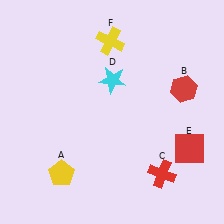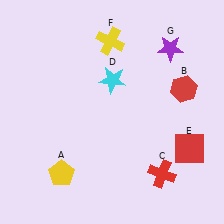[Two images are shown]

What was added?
A purple star (G) was added in Image 2.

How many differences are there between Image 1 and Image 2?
There is 1 difference between the two images.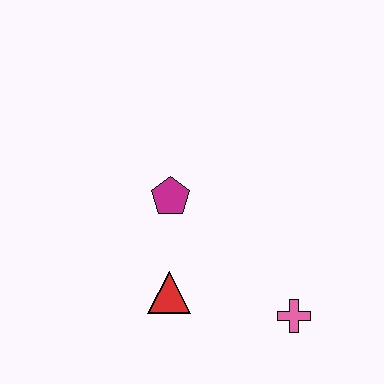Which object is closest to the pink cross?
The red triangle is closest to the pink cross.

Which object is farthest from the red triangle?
The pink cross is farthest from the red triangle.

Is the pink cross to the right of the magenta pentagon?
Yes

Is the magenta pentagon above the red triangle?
Yes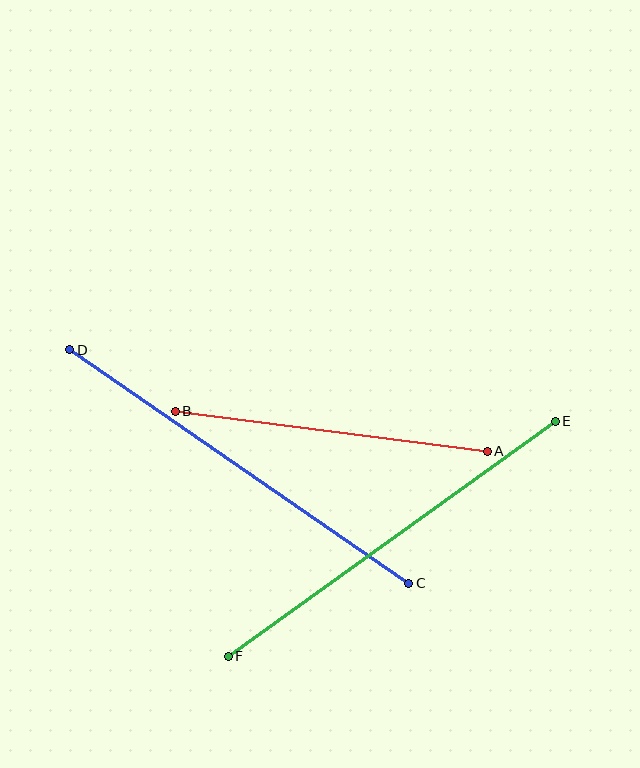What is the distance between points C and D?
The distance is approximately 411 pixels.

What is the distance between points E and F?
The distance is approximately 402 pixels.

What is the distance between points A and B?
The distance is approximately 314 pixels.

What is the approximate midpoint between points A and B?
The midpoint is at approximately (331, 431) pixels.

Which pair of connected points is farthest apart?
Points C and D are farthest apart.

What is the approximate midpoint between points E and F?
The midpoint is at approximately (392, 539) pixels.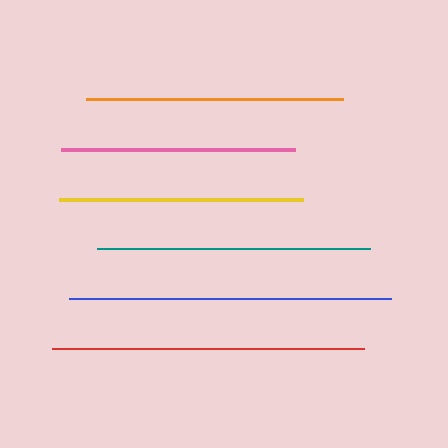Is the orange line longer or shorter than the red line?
The red line is longer than the orange line.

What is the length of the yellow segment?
The yellow segment is approximately 244 pixels long.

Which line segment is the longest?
The blue line is the longest at approximately 322 pixels.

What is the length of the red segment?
The red segment is approximately 312 pixels long.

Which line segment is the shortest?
The pink line is the shortest at approximately 233 pixels.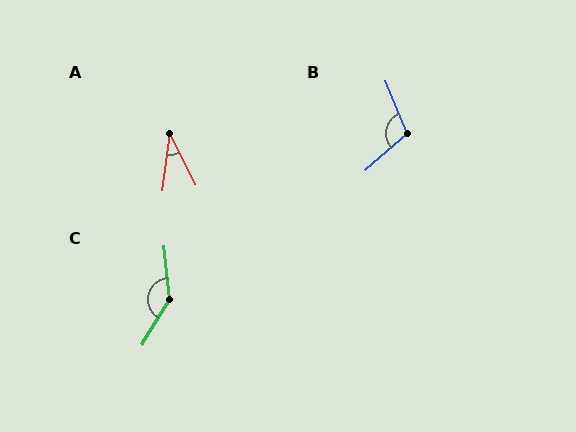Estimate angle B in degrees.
Approximately 108 degrees.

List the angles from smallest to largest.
A (34°), B (108°), C (143°).